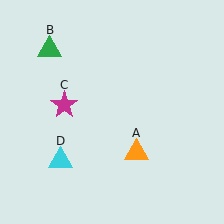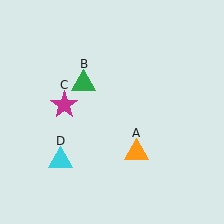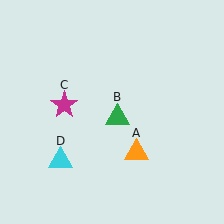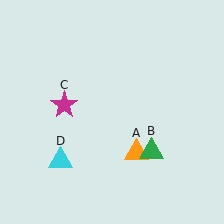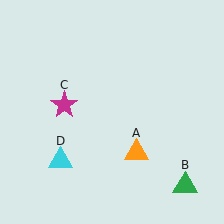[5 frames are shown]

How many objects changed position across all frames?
1 object changed position: green triangle (object B).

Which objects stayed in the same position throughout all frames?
Orange triangle (object A) and magenta star (object C) and cyan triangle (object D) remained stationary.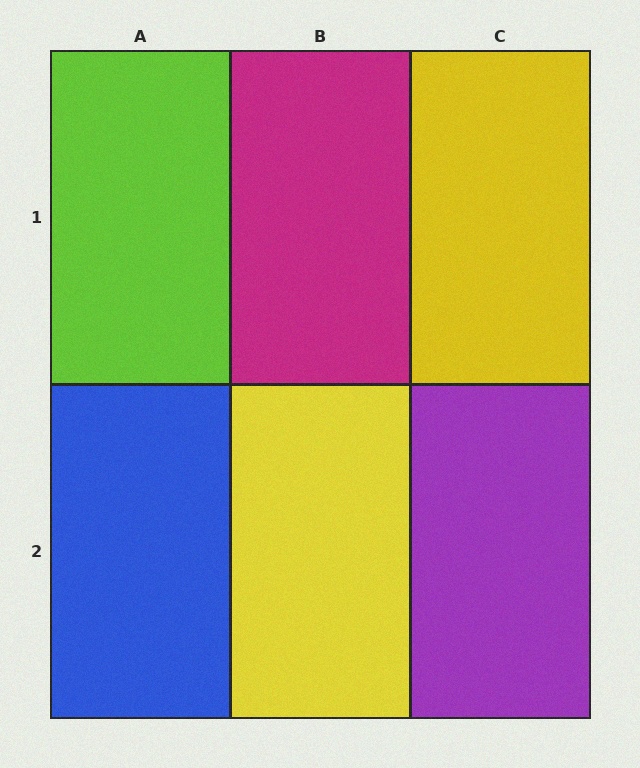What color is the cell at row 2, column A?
Blue.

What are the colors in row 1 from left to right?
Lime, magenta, yellow.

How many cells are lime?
1 cell is lime.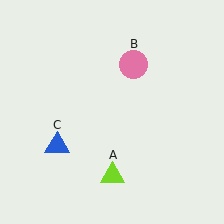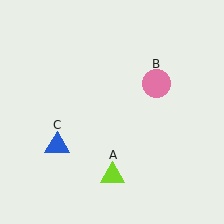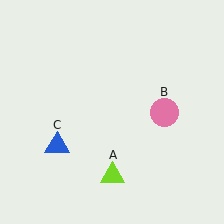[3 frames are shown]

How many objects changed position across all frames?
1 object changed position: pink circle (object B).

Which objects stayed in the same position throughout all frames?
Lime triangle (object A) and blue triangle (object C) remained stationary.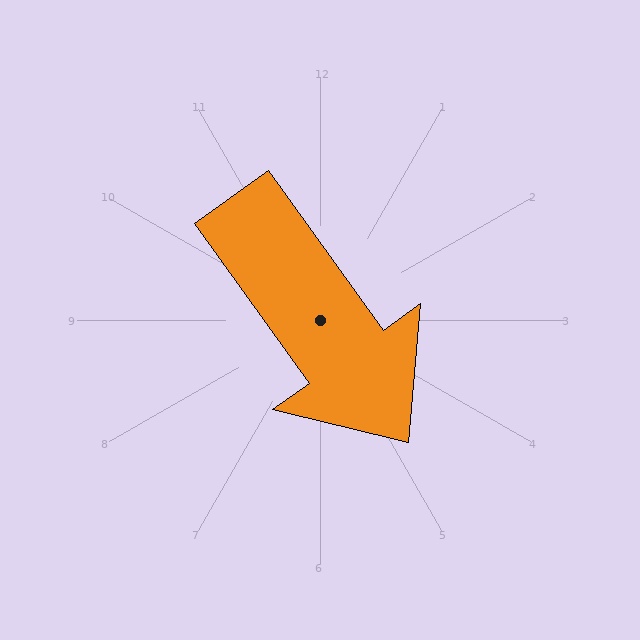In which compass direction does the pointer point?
Southeast.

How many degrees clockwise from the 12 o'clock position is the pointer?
Approximately 144 degrees.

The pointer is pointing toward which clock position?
Roughly 5 o'clock.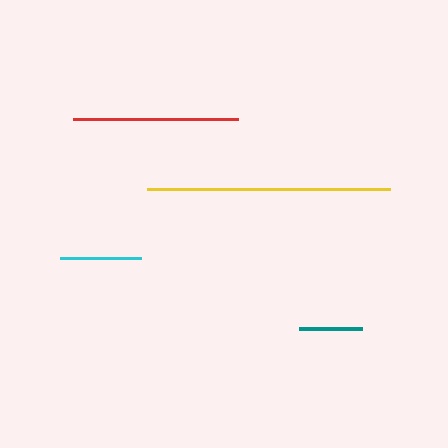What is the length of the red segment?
The red segment is approximately 164 pixels long.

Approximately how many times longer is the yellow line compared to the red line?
The yellow line is approximately 1.5 times the length of the red line.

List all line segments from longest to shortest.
From longest to shortest: yellow, red, cyan, teal.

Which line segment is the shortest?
The teal line is the shortest at approximately 63 pixels.